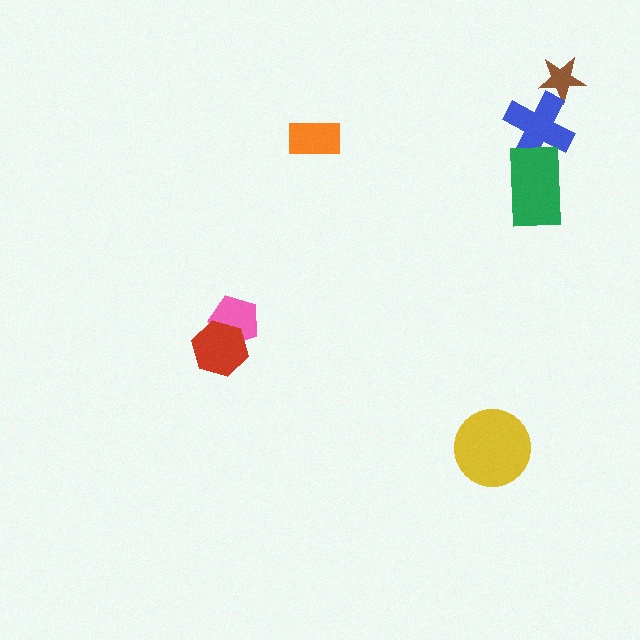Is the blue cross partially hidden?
Yes, it is partially covered by another shape.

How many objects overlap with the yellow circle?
0 objects overlap with the yellow circle.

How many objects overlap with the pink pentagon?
1 object overlaps with the pink pentagon.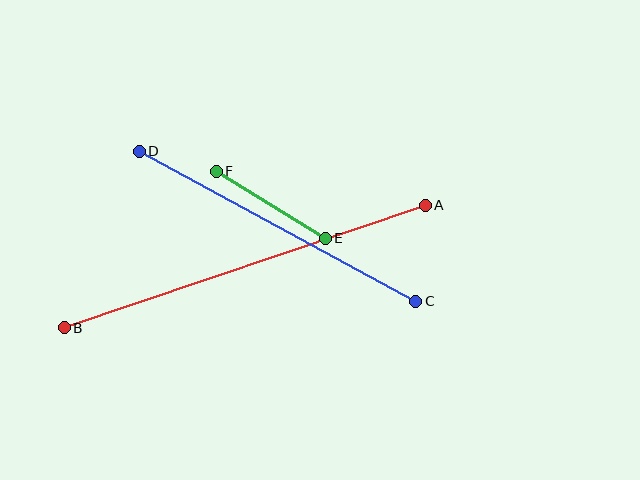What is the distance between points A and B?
The distance is approximately 381 pixels.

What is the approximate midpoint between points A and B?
The midpoint is at approximately (245, 267) pixels.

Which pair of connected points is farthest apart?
Points A and B are farthest apart.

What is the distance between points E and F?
The distance is approximately 128 pixels.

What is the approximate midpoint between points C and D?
The midpoint is at approximately (277, 226) pixels.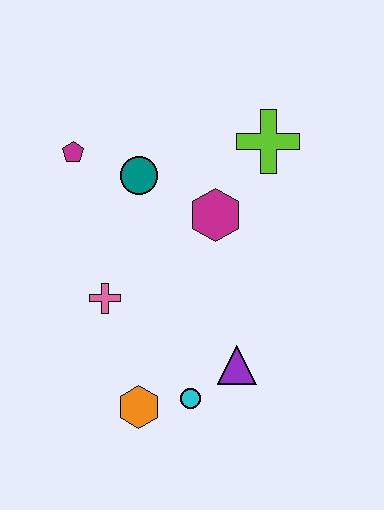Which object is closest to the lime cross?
The magenta hexagon is closest to the lime cross.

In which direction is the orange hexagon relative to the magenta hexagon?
The orange hexagon is below the magenta hexagon.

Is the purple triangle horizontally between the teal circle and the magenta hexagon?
No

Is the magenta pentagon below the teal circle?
No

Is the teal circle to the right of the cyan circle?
No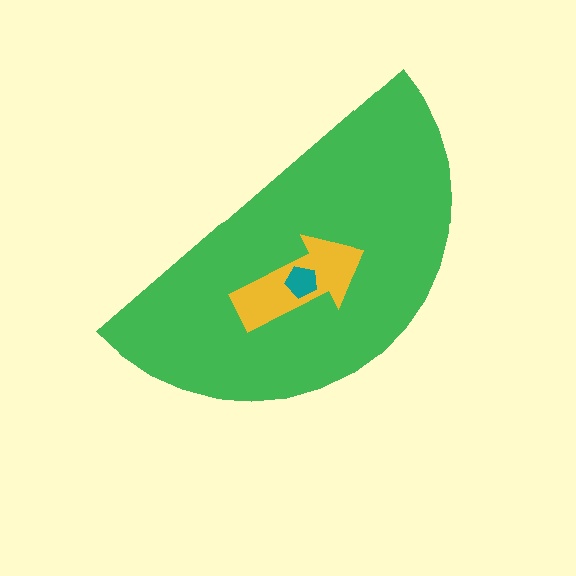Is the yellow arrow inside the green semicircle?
Yes.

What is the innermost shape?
The teal pentagon.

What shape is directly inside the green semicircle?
The yellow arrow.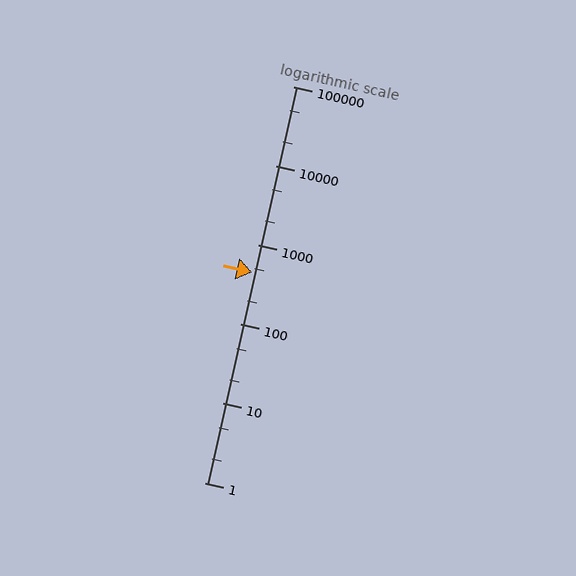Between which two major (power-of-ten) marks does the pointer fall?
The pointer is between 100 and 1000.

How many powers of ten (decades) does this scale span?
The scale spans 5 decades, from 1 to 100000.